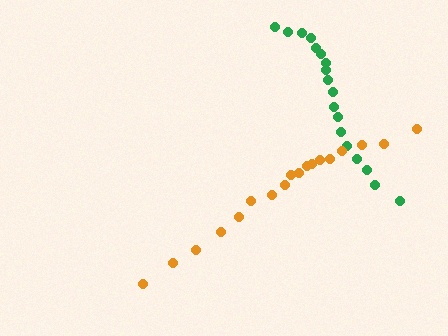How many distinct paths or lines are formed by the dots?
There are 2 distinct paths.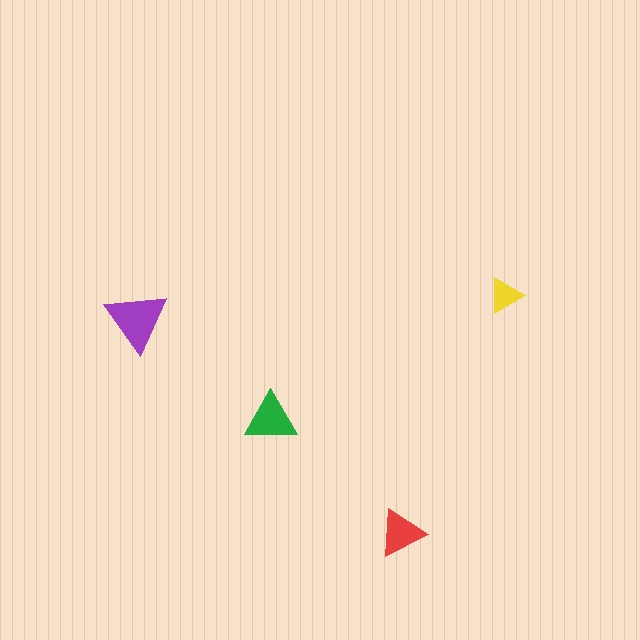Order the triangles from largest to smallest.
the purple one, the green one, the red one, the yellow one.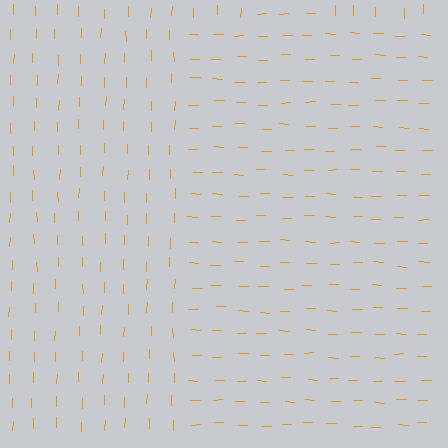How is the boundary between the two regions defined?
The boundary is defined purely by a change in line orientation (approximately 90 degrees difference). All lines are the same color and thickness.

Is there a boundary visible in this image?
Yes, there is a texture boundary formed by a change in line orientation.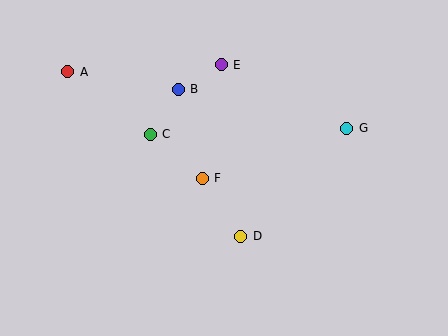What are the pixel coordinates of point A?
Point A is at (68, 72).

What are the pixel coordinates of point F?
Point F is at (202, 178).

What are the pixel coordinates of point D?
Point D is at (241, 236).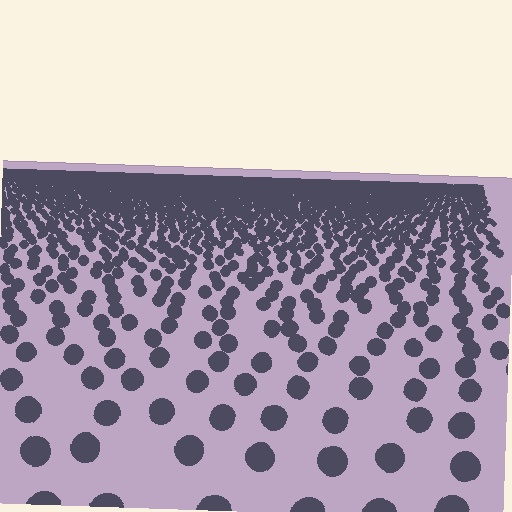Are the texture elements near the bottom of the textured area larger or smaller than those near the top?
Larger. Near the bottom, elements are closer to the viewer and appear at a bigger on-screen size.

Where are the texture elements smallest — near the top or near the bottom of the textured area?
Near the top.